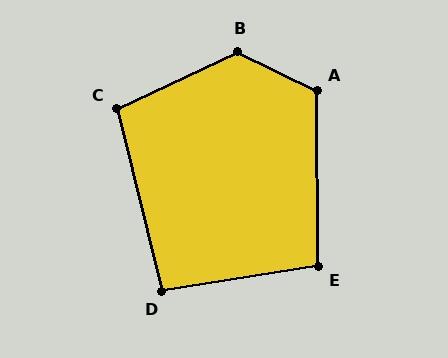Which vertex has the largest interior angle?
B, at approximately 128 degrees.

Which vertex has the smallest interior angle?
D, at approximately 95 degrees.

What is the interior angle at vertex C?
Approximately 102 degrees (obtuse).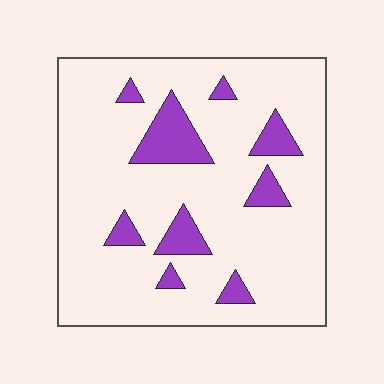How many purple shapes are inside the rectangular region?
9.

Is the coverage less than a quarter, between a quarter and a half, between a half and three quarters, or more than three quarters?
Less than a quarter.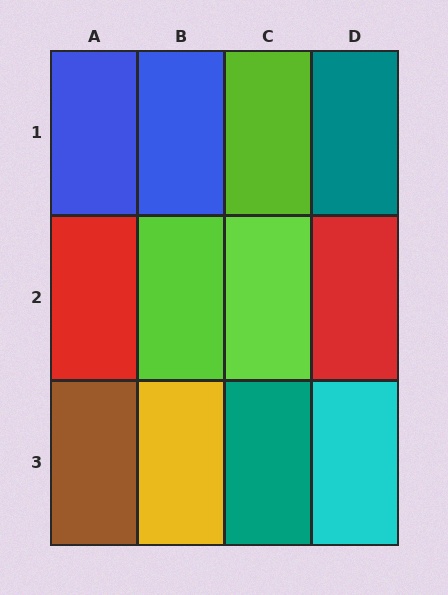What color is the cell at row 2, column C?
Lime.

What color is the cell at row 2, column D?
Red.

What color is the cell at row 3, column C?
Teal.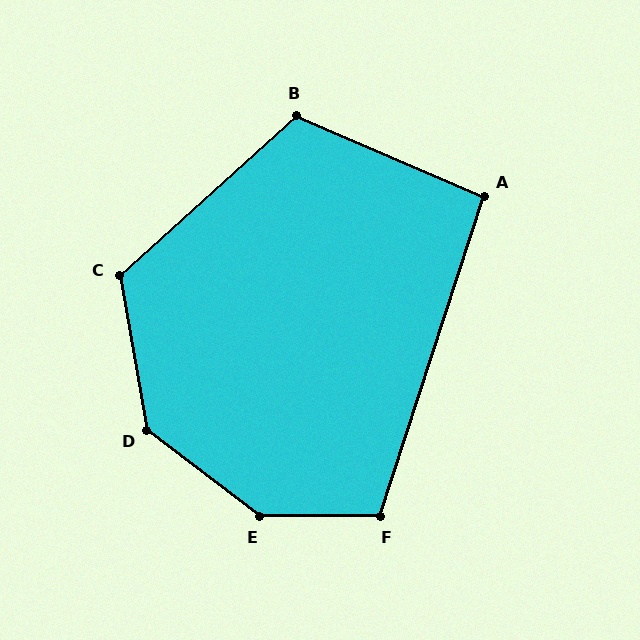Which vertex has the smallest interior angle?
A, at approximately 95 degrees.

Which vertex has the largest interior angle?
E, at approximately 143 degrees.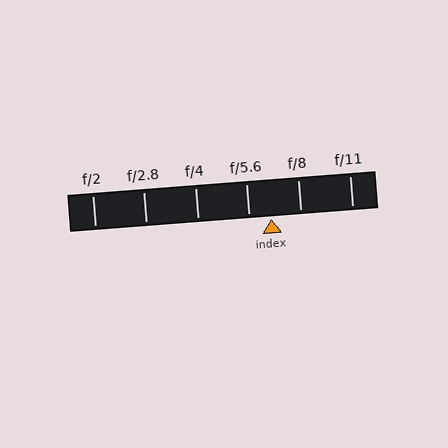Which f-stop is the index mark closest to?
The index mark is closest to f/5.6.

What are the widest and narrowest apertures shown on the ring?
The widest aperture shown is f/2 and the narrowest is f/11.